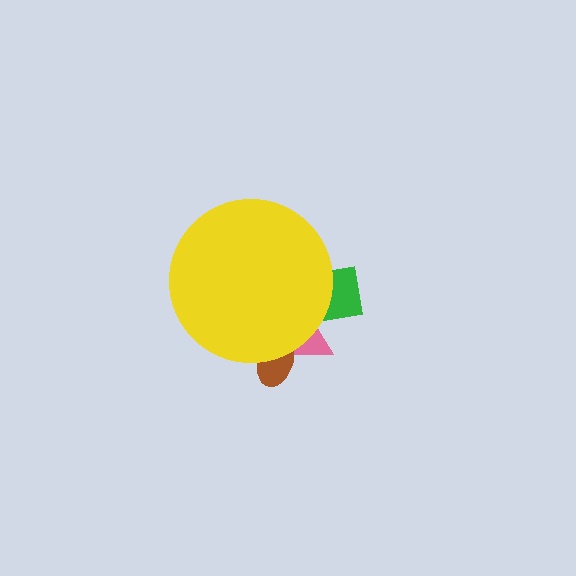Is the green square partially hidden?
Yes, the green square is partially hidden behind the yellow circle.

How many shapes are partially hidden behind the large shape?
3 shapes are partially hidden.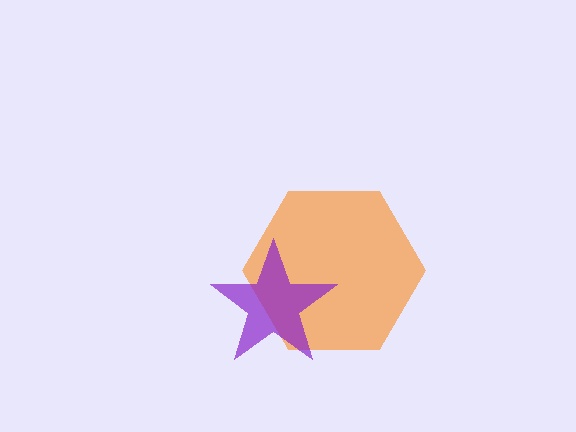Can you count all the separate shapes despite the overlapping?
Yes, there are 2 separate shapes.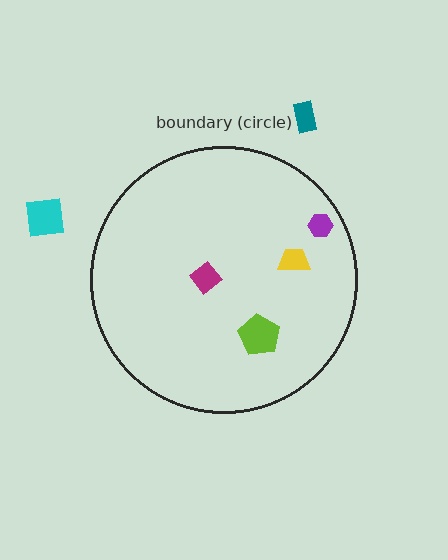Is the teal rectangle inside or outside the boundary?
Outside.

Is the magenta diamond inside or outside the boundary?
Inside.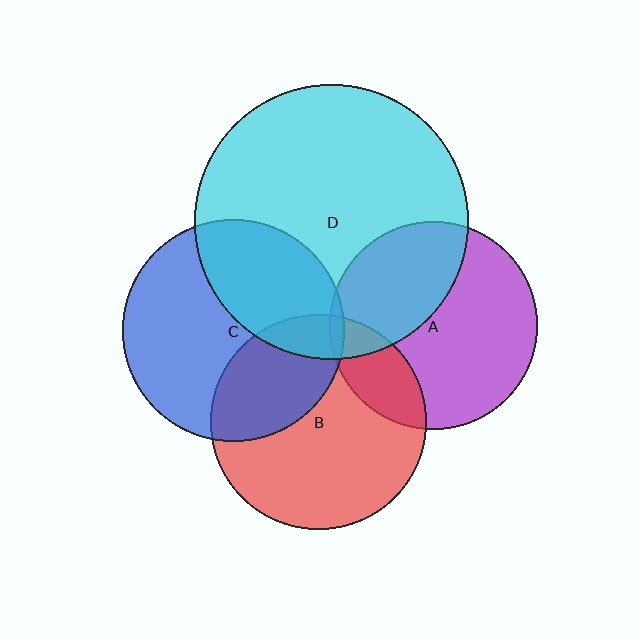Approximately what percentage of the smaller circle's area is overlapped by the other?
Approximately 5%.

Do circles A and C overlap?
Yes.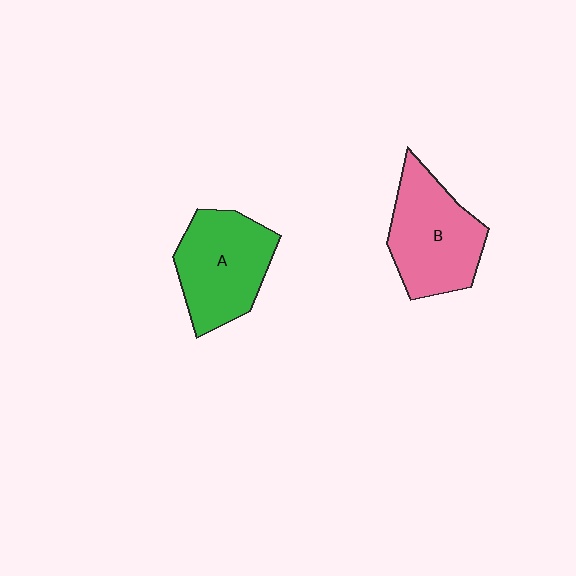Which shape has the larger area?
Shape B (pink).